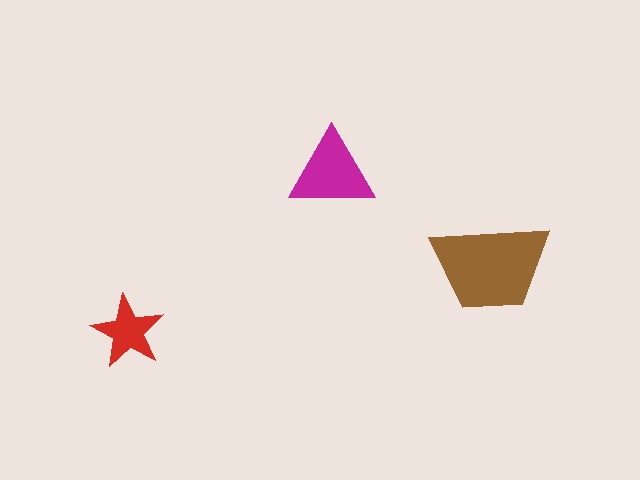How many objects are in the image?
There are 3 objects in the image.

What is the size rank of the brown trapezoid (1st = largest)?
1st.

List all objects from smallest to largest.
The red star, the magenta triangle, the brown trapezoid.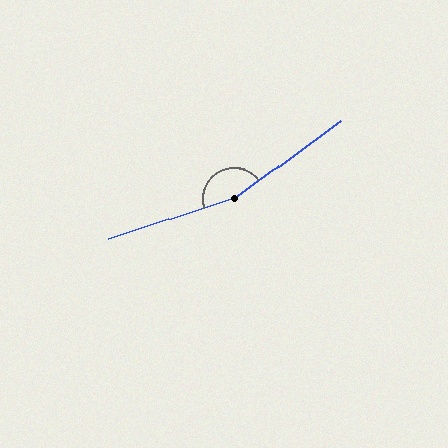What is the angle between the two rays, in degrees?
Approximately 161 degrees.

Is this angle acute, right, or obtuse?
It is obtuse.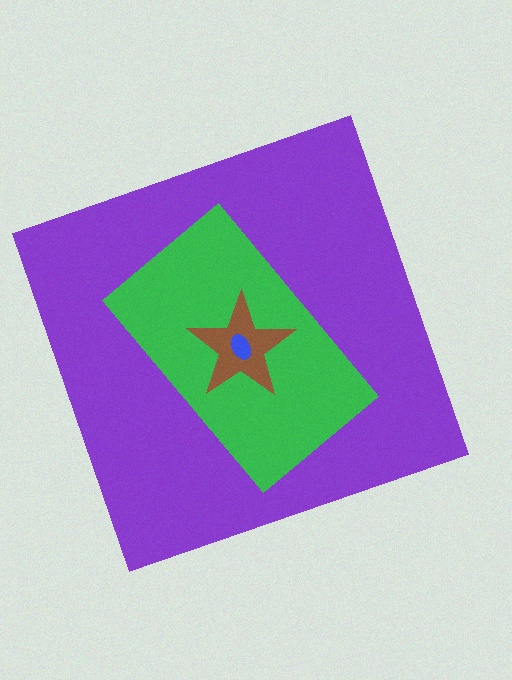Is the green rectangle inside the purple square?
Yes.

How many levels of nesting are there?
4.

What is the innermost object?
The blue ellipse.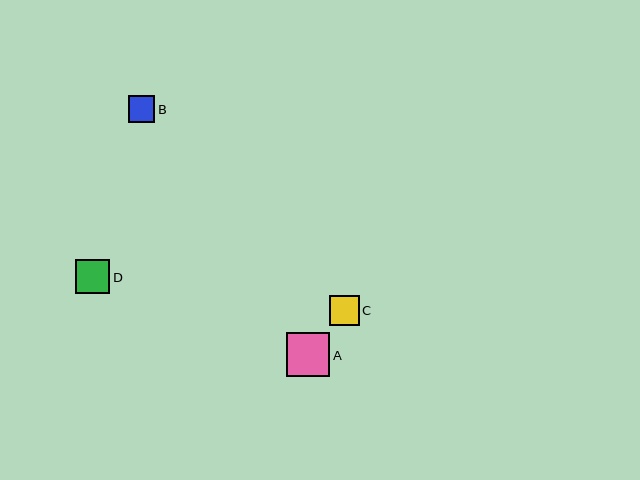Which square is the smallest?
Square B is the smallest with a size of approximately 26 pixels.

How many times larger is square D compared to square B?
Square D is approximately 1.3 times the size of square B.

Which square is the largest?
Square A is the largest with a size of approximately 43 pixels.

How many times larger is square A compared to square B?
Square A is approximately 1.7 times the size of square B.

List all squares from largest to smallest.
From largest to smallest: A, D, C, B.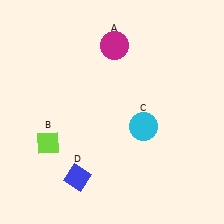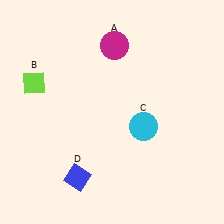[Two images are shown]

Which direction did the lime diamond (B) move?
The lime diamond (B) moved up.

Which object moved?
The lime diamond (B) moved up.